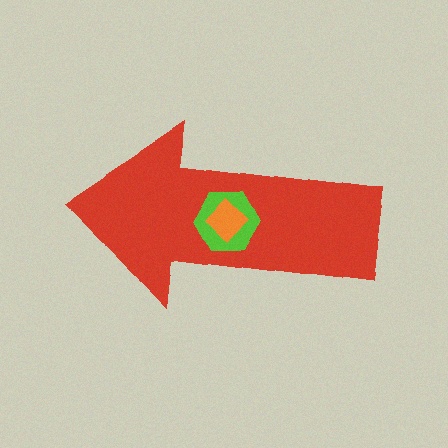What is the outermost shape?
The red arrow.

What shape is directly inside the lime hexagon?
The orange diamond.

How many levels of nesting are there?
3.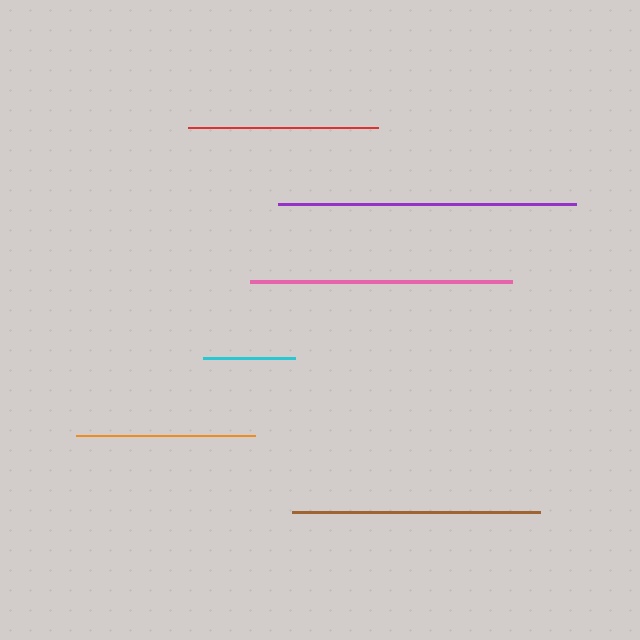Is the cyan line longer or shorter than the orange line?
The orange line is longer than the cyan line.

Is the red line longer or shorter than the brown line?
The brown line is longer than the red line.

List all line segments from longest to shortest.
From longest to shortest: purple, pink, brown, red, orange, cyan.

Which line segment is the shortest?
The cyan line is the shortest at approximately 93 pixels.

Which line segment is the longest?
The purple line is the longest at approximately 298 pixels.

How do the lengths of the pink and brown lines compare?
The pink and brown lines are approximately the same length.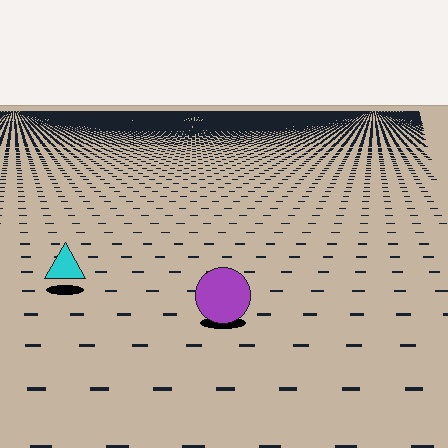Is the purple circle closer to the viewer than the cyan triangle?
Yes. The purple circle is closer — you can tell from the texture gradient: the ground texture is coarser near it.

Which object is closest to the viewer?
The purple circle is closest. The texture marks near it are larger and more spread out.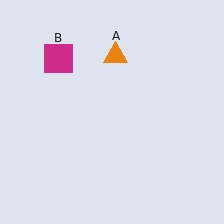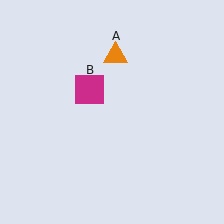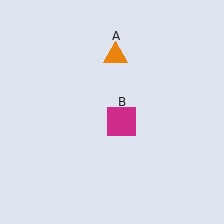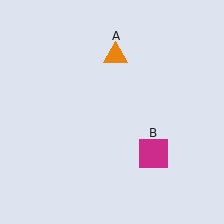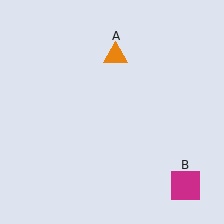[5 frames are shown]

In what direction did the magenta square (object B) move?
The magenta square (object B) moved down and to the right.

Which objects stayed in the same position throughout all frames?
Orange triangle (object A) remained stationary.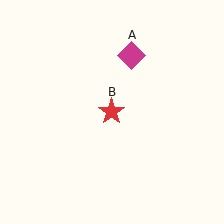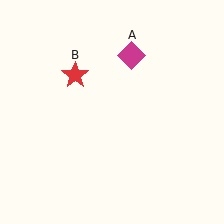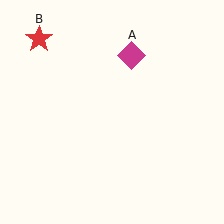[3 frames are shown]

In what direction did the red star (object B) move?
The red star (object B) moved up and to the left.